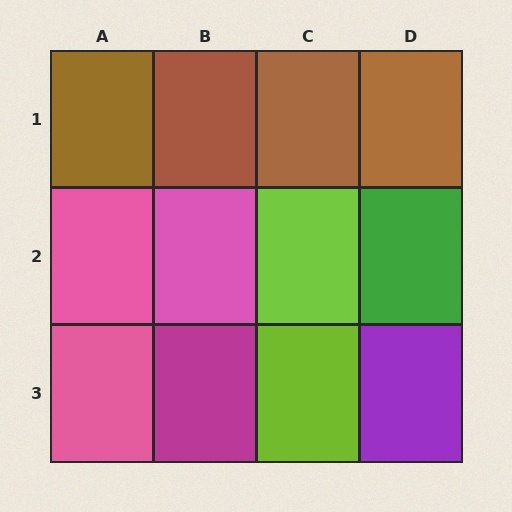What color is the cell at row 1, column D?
Brown.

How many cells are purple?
1 cell is purple.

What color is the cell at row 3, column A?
Pink.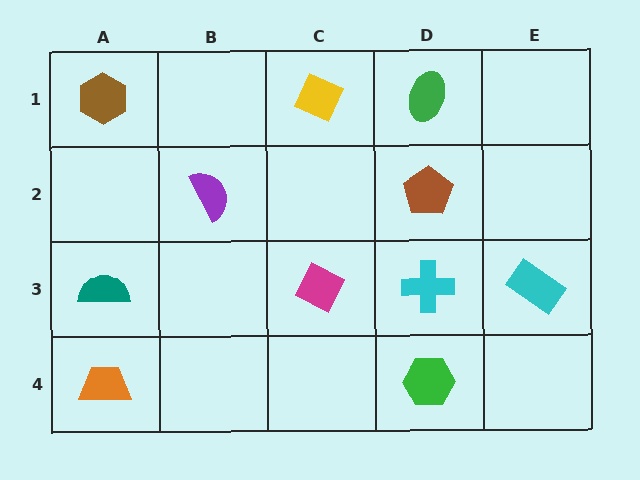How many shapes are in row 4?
2 shapes.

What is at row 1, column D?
A green ellipse.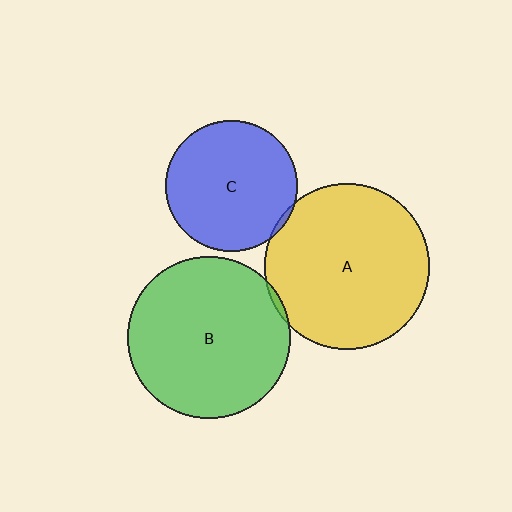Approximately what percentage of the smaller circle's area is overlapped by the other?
Approximately 5%.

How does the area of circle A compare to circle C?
Approximately 1.6 times.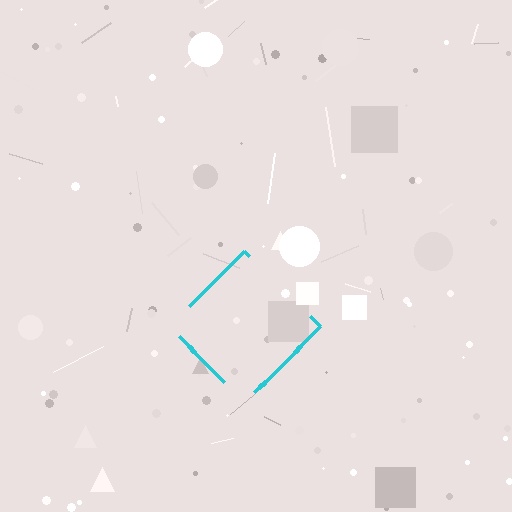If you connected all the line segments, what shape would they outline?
They would outline a diamond.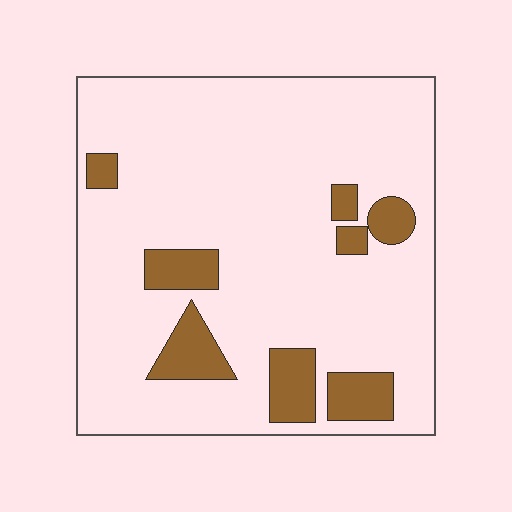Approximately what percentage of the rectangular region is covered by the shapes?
Approximately 15%.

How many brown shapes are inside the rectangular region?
8.